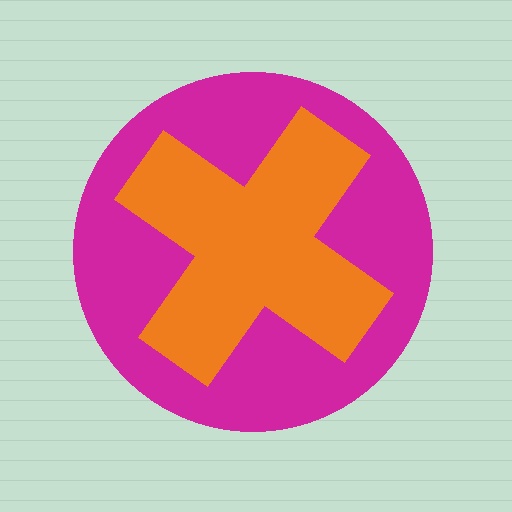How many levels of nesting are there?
2.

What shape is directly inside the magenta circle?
The orange cross.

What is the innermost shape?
The orange cross.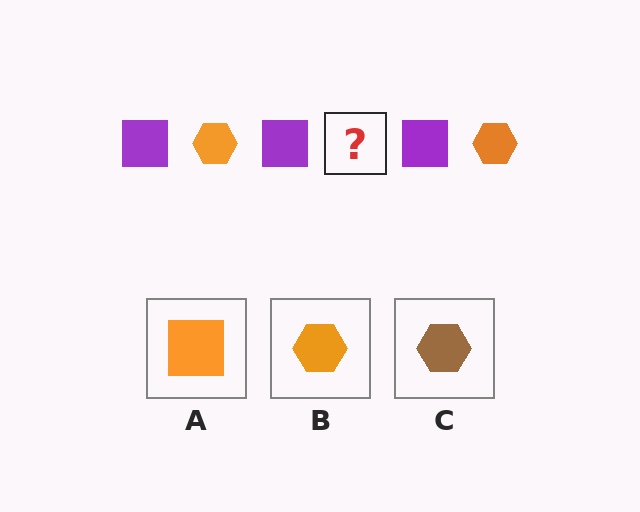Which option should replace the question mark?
Option B.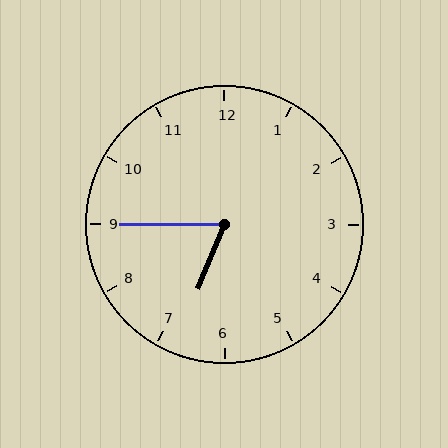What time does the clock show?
6:45.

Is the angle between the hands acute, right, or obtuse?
It is acute.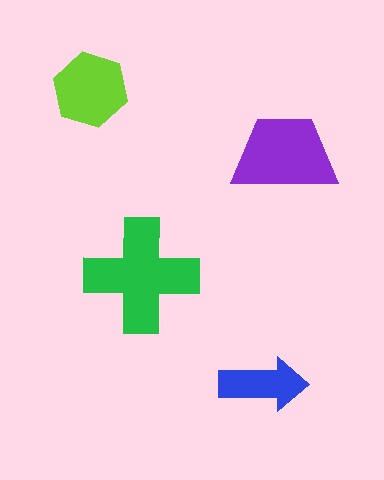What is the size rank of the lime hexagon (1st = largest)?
3rd.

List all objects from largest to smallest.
The green cross, the purple trapezoid, the lime hexagon, the blue arrow.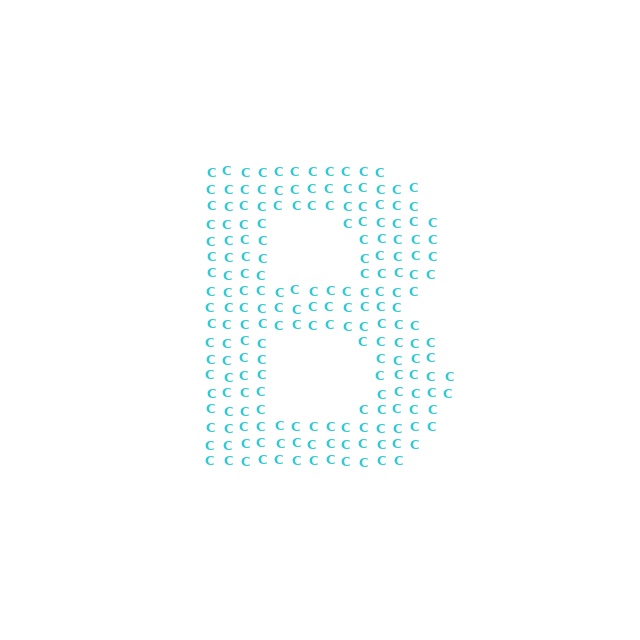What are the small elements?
The small elements are letter C's.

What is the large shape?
The large shape is the letter B.